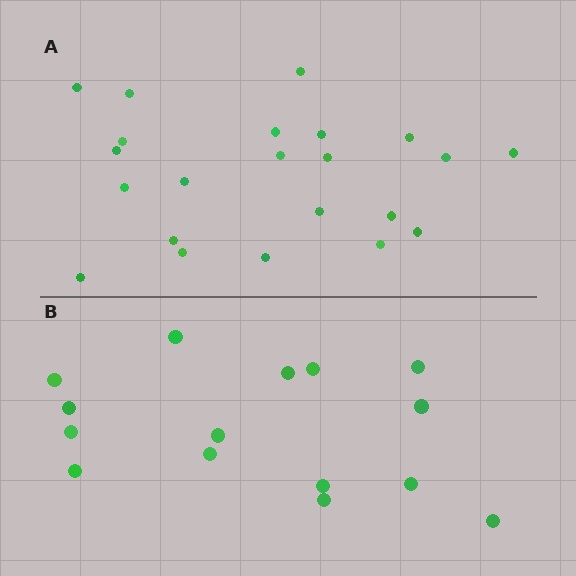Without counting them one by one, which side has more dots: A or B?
Region A (the top region) has more dots.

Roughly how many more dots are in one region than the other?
Region A has roughly 8 or so more dots than region B.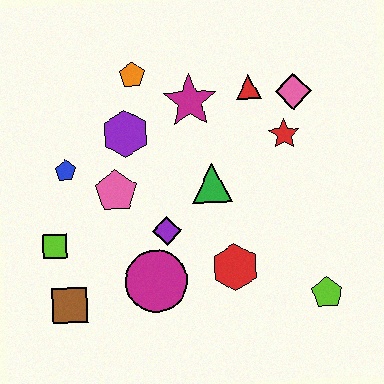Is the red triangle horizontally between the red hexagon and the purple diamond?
No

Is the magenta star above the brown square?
Yes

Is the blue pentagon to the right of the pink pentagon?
No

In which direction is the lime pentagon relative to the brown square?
The lime pentagon is to the right of the brown square.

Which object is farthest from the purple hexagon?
The lime pentagon is farthest from the purple hexagon.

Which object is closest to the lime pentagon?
The red hexagon is closest to the lime pentagon.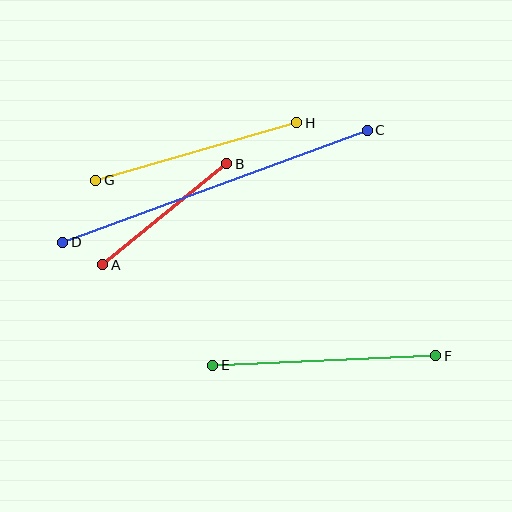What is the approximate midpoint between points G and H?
The midpoint is at approximately (196, 152) pixels.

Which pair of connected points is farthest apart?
Points C and D are farthest apart.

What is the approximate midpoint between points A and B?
The midpoint is at approximately (165, 214) pixels.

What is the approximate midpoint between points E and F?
The midpoint is at approximately (324, 360) pixels.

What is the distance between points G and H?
The distance is approximately 209 pixels.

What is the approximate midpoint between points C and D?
The midpoint is at approximately (215, 186) pixels.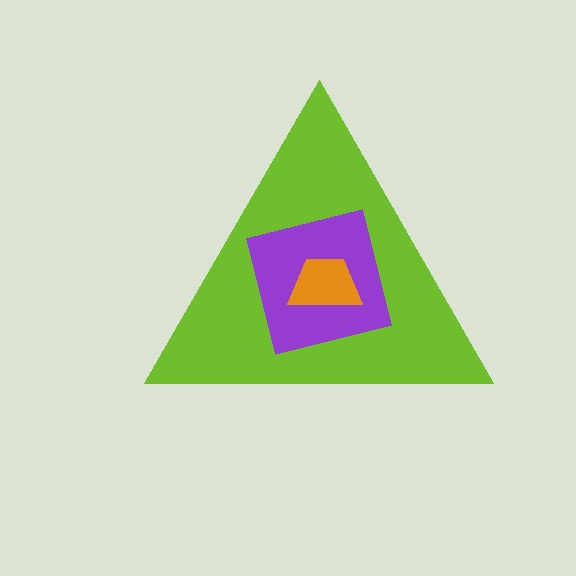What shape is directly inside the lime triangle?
The purple square.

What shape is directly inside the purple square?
The orange trapezoid.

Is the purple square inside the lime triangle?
Yes.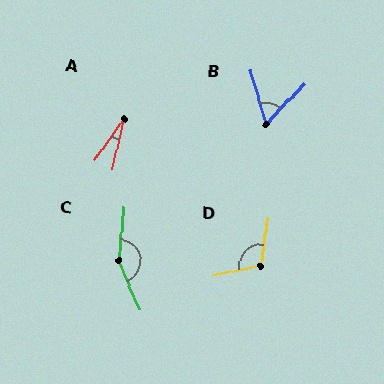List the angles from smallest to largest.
A (21°), B (60°), D (110°), C (152°).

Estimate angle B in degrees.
Approximately 60 degrees.